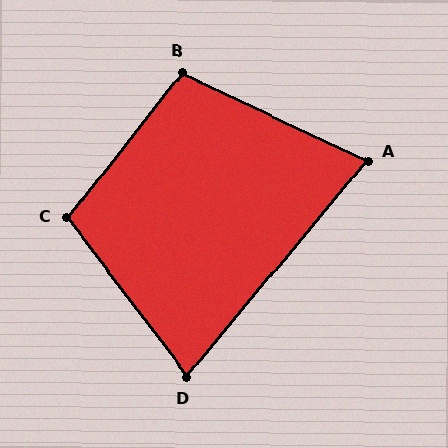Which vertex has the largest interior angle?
C, at approximately 104 degrees.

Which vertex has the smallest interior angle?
A, at approximately 76 degrees.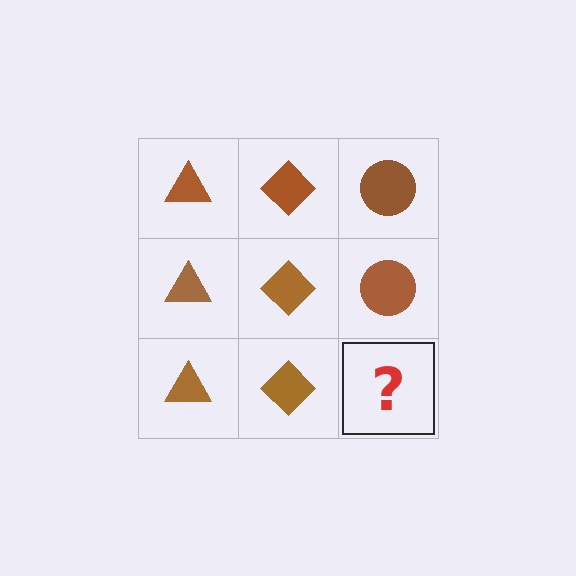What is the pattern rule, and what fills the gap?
The rule is that each column has a consistent shape. The gap should be filled with a brown circle.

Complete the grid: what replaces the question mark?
The question mark should be replaced with a brown circle.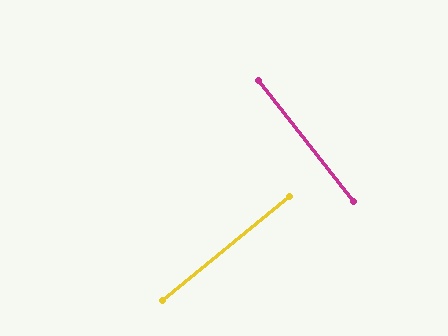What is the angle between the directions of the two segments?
Approximately 89 degrees.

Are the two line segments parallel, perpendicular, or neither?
Perpendicular — they meet at approximately 89°.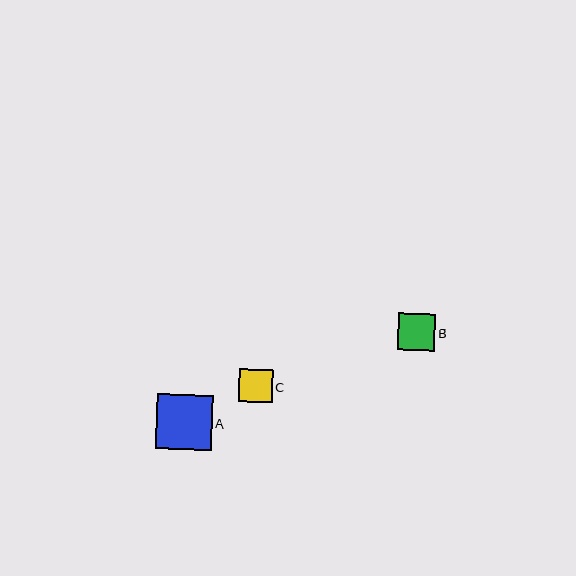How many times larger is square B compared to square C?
Square B is approximately 1.1 times the size of square C.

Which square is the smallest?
Square C is the smallest with a size of approximately 33 pixels.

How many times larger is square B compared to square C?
Square B is approximately 1.1 times the size of square C.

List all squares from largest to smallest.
From largest to smallest: A, B, C.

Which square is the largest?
Square A is the largest with a size of approximately 56 pixels.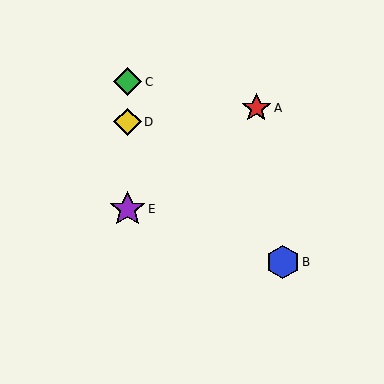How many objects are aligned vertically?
3 objects (C, D, E) are aligned vertically.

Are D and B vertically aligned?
No, D is at x≈128 and B is at x≈283.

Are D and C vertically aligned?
Yes, both are at x≈128.